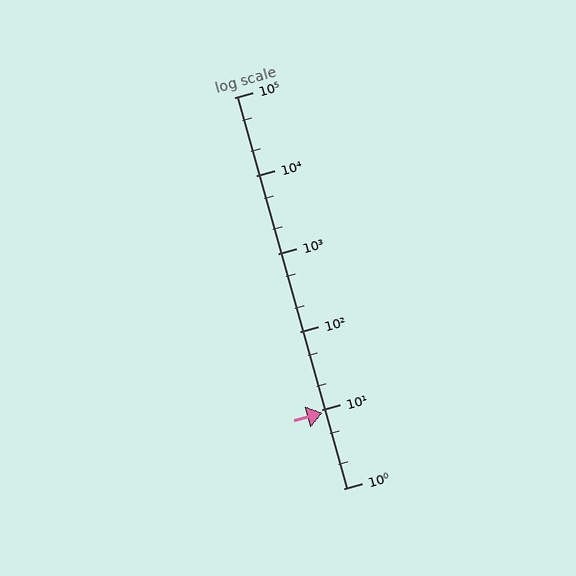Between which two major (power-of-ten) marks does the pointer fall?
The pointer is between 1 and 10.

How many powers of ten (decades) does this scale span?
The scale spans 5 decades, from 1 to 100000.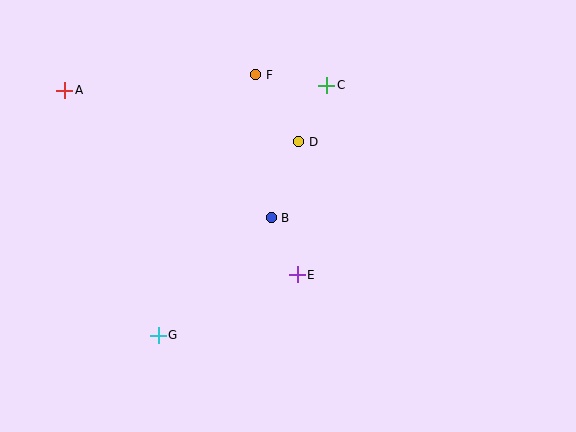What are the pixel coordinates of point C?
Point C is at (327, 85).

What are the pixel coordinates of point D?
Point D is at (299, 142).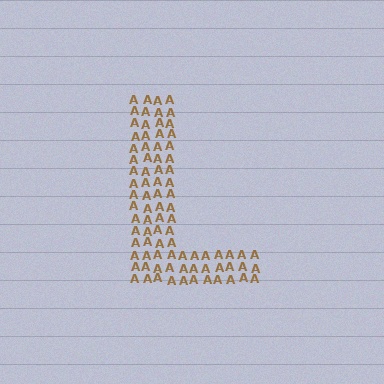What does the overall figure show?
The overall figure shows the letter L.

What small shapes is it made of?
It is made of small letter A's.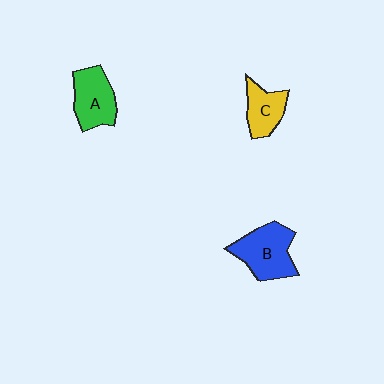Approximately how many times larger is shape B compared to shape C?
Approximately 1.5 times.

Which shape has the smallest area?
Shape C (yellow).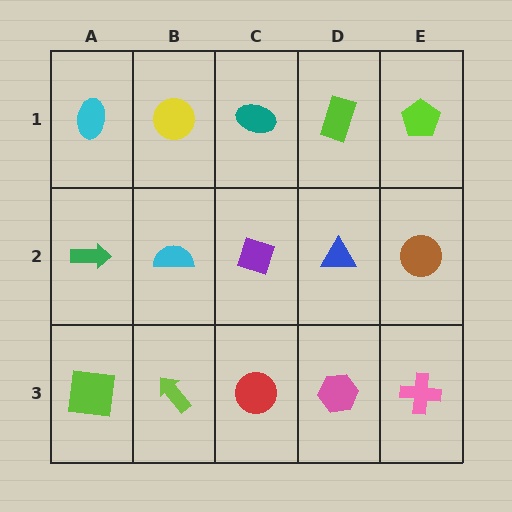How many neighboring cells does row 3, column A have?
2.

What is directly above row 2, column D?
A lime rectangle.